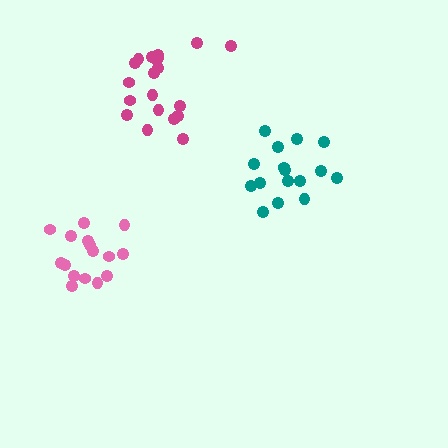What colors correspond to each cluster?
The clusters are colored: pink, teal, magenta.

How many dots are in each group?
Group 1: 16 dots, Group 2: 16 dots, Group 3: 20 dots (52 total).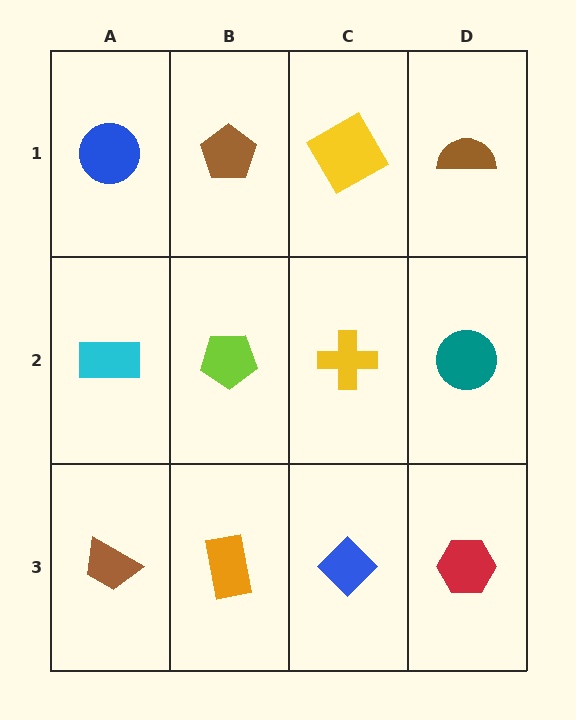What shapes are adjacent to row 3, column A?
A cyan rectangle (row 2, column A), an orange rectangle (row 3, column B).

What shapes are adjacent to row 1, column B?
A lime pentagon (row 2, column B), a blue circle (row 1, column A), a yellow square (row 1, column C).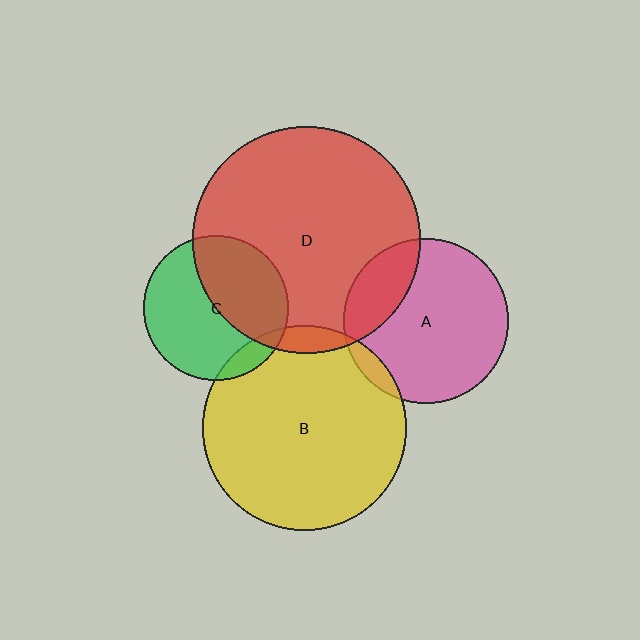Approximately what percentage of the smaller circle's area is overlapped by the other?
Approximately 5%.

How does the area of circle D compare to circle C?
Approximately 2.4 times.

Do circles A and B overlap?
Yes.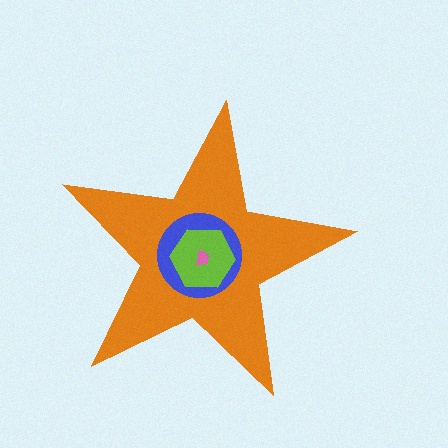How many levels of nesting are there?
4.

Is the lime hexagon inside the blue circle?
Yes.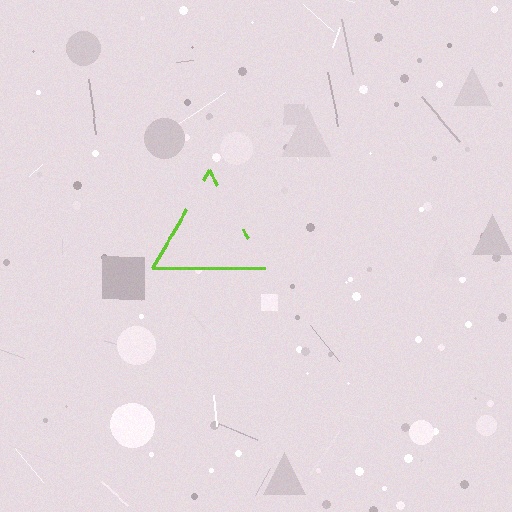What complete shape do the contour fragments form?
The contour fragments form a triangle.